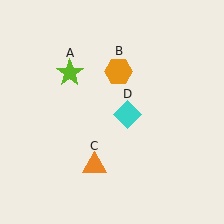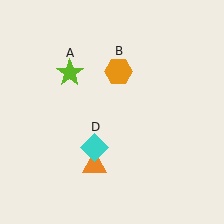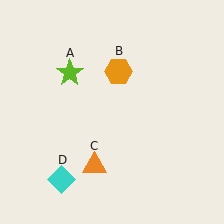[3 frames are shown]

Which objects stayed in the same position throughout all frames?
Lime star (object A) and orange hexagon (object B) and orange triangle (object C) remained stationary.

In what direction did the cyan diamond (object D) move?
The cyan diamond (object D) moved down and to the left.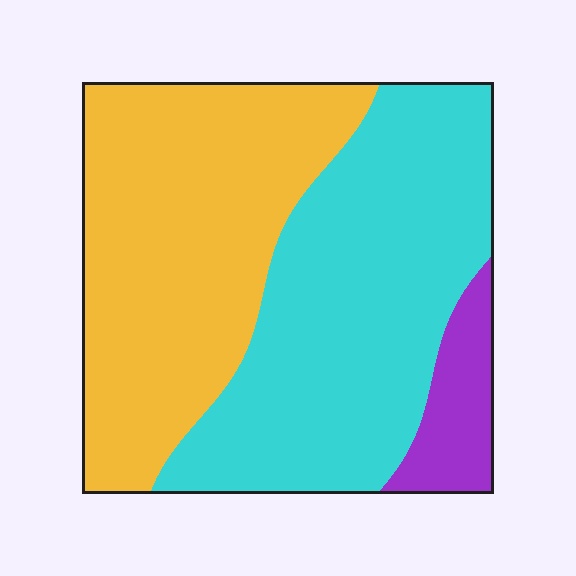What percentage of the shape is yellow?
Yellow takes up between a third and a half of the shape.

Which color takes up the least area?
Purple, at roughly 10%.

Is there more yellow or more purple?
Yellow.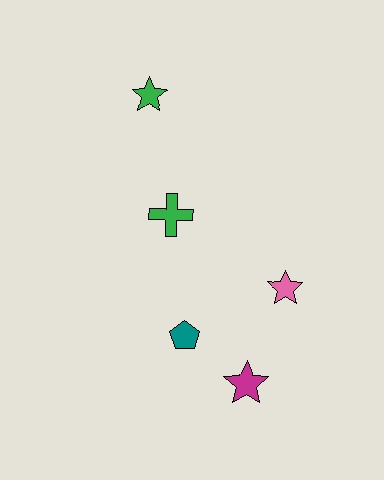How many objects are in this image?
There are 5 objects.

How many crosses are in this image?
There is 1 cross.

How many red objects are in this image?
There are no red objects.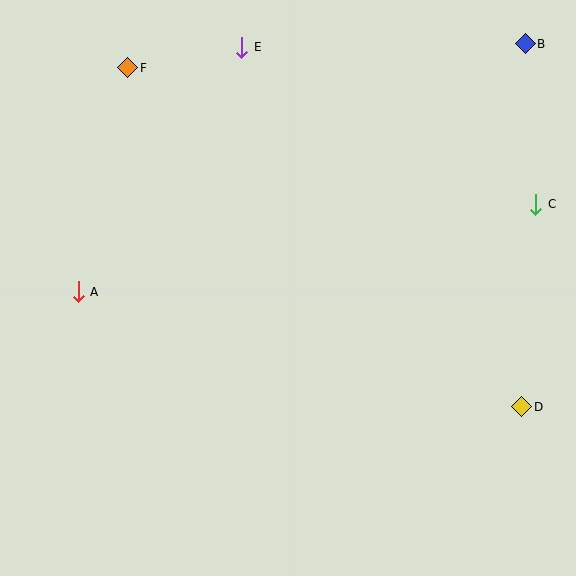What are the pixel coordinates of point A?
Point A is at (78, 292).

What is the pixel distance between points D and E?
The distance between D and E is 456 pixels.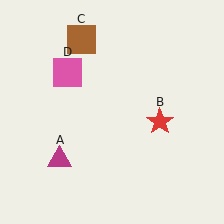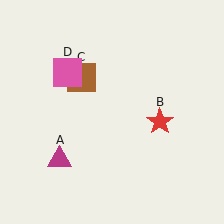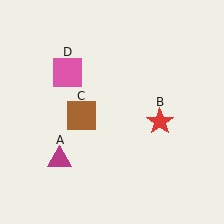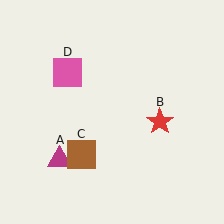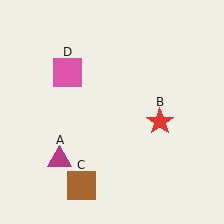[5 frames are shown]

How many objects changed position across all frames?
1 object changed position: brown square (object C).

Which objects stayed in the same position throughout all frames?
Magenta triangle (object A) and red star (object B) and pink square (object D) remained stationary.